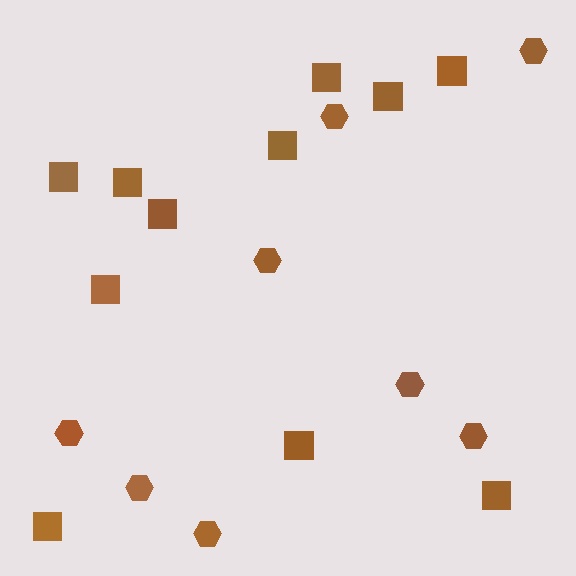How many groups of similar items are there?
There are 2 groups: one group of hexagons (8) and one group of squares (11).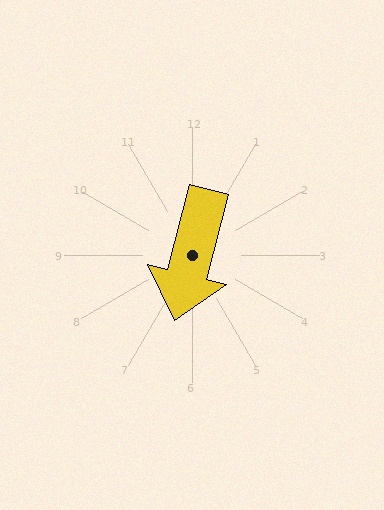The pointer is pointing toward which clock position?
Roughly 6 o'clock.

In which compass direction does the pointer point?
South.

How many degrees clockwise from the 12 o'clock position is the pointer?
Approximately 195 degrees.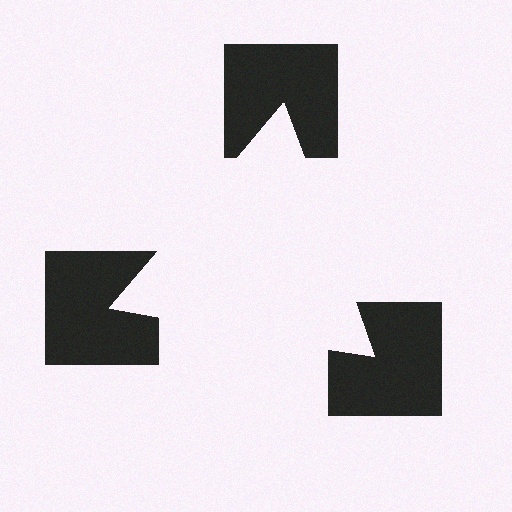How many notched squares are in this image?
There are 3 — one at each vertex of the illusory triangle.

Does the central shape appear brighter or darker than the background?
It typically appears slightly brighter than the background, even though no actual brightness change is drawn.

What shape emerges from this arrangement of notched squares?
An illusory triangle — its edges are inferred from the aligned wedge cuts in the notched squares, not physically drawn.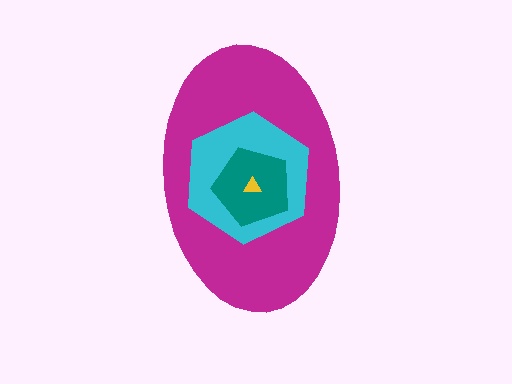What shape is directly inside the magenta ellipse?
The cyan hexagon.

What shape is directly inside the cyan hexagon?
The teal pentagon.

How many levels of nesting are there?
4.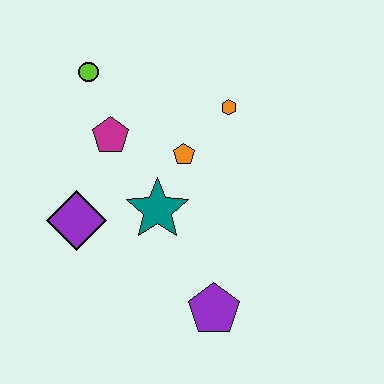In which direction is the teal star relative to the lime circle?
The teal star is below the lime circle.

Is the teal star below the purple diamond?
No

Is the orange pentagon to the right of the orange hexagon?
No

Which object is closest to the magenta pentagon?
The lime circle is closest to the magenta pentagon.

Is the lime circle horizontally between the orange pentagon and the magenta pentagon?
No